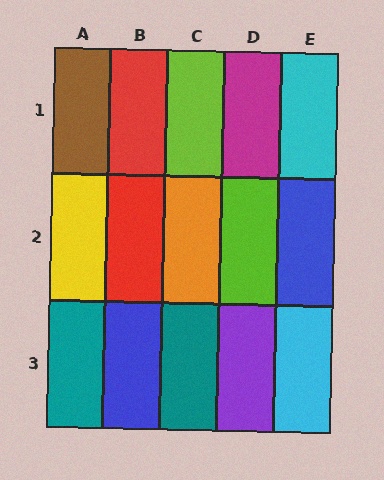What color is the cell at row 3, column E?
Cyan.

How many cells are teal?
2 cells are teal.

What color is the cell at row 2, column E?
Blue.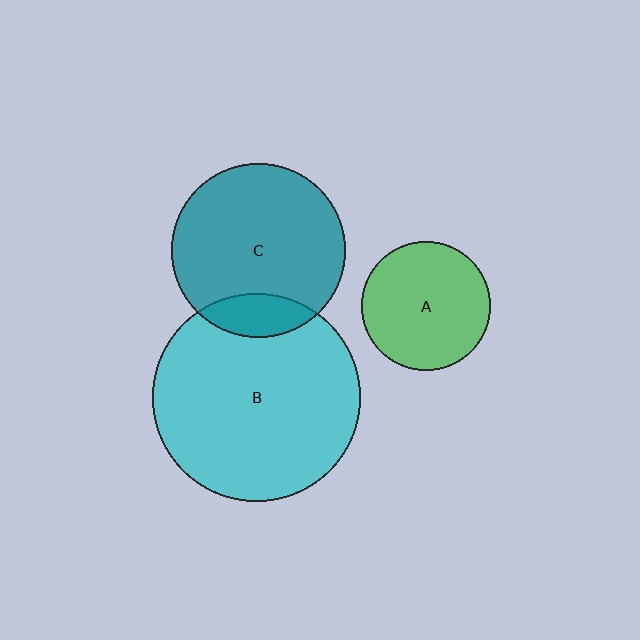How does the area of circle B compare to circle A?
Approximately 2.6 times.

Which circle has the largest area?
Circle B (cyan).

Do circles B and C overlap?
Yes.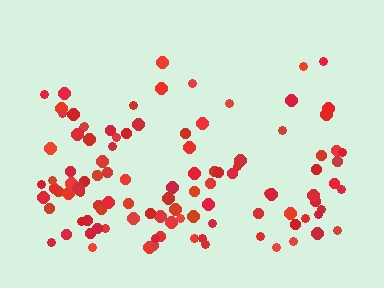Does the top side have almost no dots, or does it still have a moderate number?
Still a moderate number, just noticeably fewer than the bottom.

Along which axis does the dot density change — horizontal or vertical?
Vertical.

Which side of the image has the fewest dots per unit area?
The top.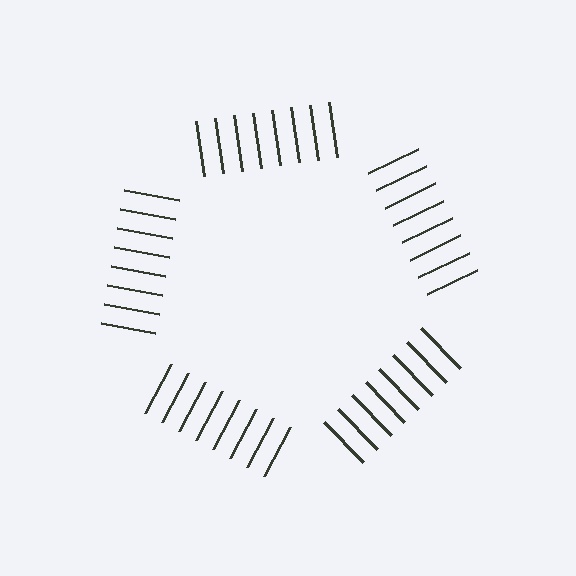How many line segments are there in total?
40 — 8 along each of the 5 edges.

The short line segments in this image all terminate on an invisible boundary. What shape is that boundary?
An illusory pentagon — the line segments terminate on its edges but no continuous stroke is drawn.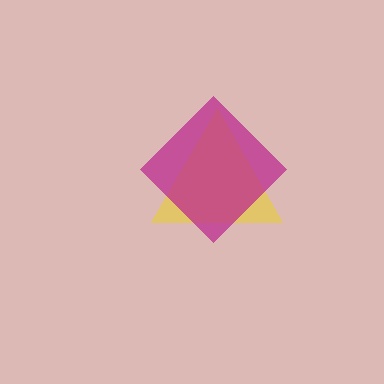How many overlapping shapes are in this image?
There are 2 overlapping shapes in the image.